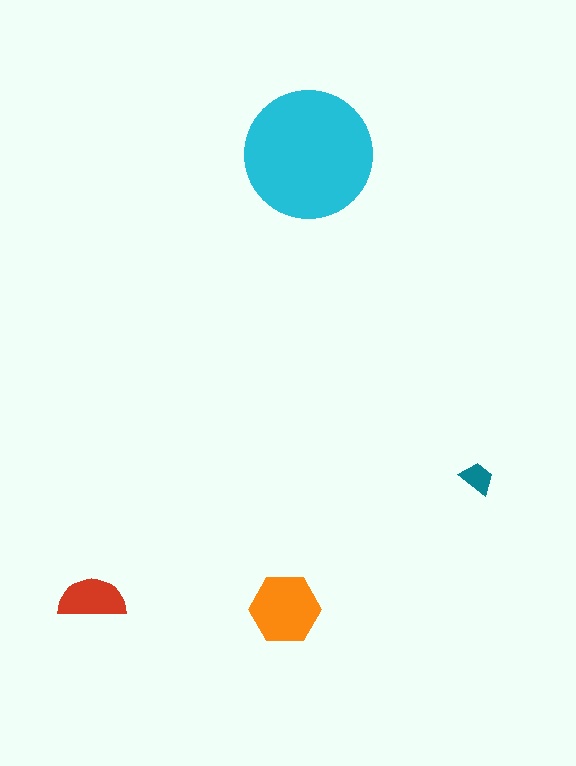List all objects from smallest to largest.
The teal trapezoid, the red semicircle, the orange hexagon, the cyan circle.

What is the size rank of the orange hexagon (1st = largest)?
2nd.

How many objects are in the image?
There are 4 objects in the image.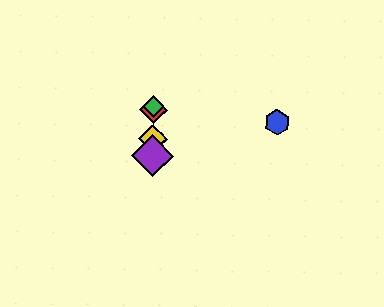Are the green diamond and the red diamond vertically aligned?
Yes, both are at x≈153.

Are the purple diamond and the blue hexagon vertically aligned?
No, the purple diamond is at x≈152 and the blue hexagon is at x≈277.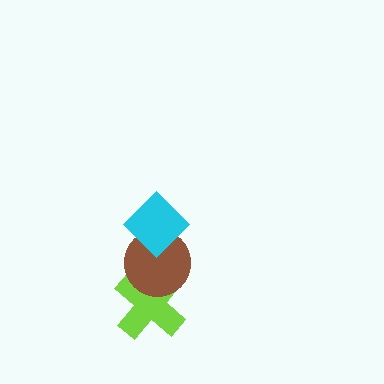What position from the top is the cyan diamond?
The cyan diamond is 1st from the top.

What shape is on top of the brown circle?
The cyan diamond is on top of the brown circle.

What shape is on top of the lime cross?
The brown circle is on top of the lime cross.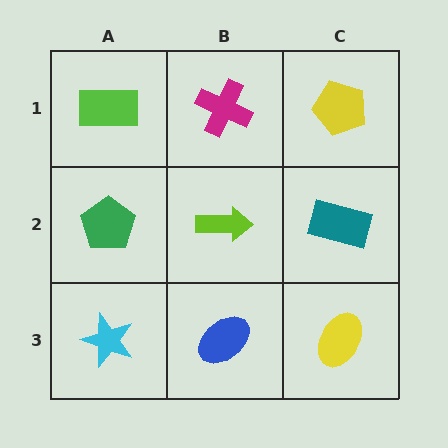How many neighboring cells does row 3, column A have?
2.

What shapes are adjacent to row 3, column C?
A teal rectangle (row 2, column C), a blue ellipse (row 3, column B).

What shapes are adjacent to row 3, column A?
A green pentagon (row 2, column A), a blue ellipse (row 3, column B).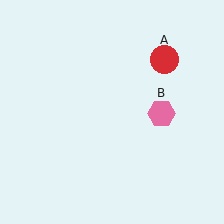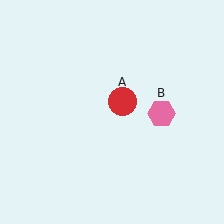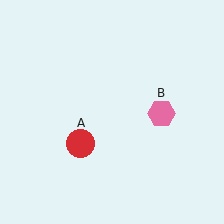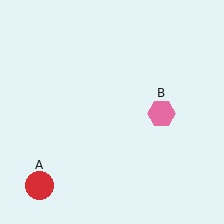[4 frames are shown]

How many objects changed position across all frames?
1 object changed position: red circle (object A).